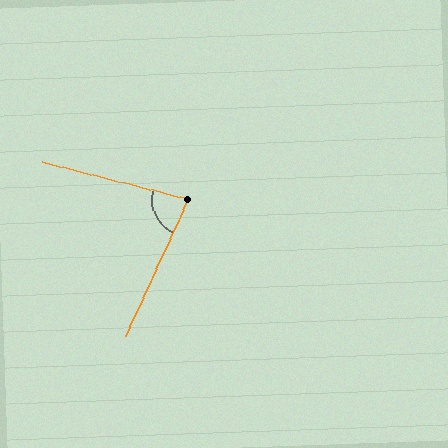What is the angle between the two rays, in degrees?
Approximately 80 degrees.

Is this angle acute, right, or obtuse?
It is acute.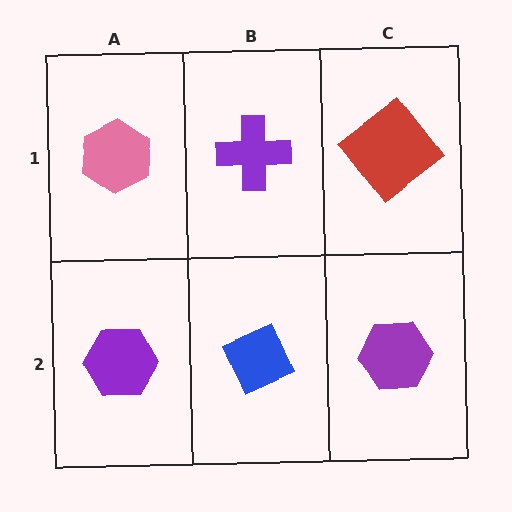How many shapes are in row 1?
3 shapes.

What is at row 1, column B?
A purple cross.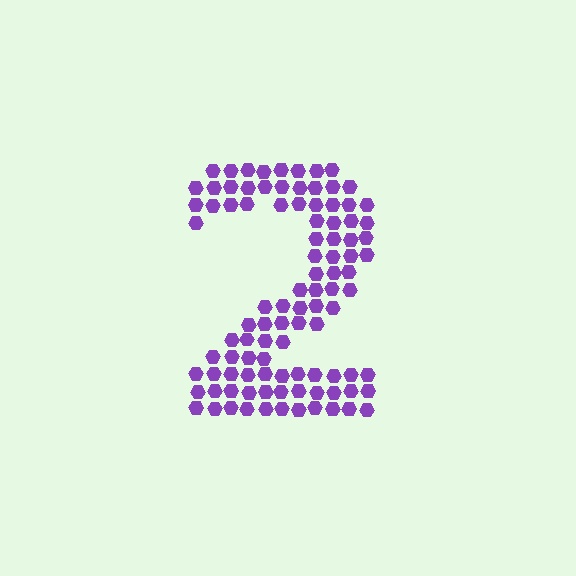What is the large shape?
The large shape is the digit 2.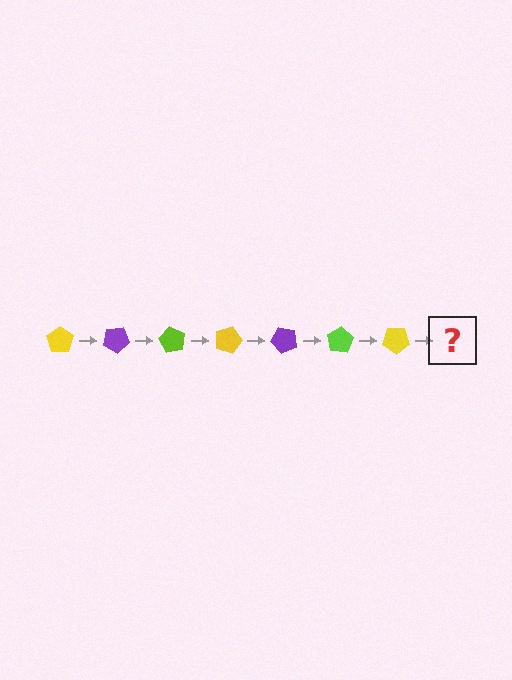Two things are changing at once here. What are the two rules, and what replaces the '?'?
The two rules are that it rotates 30 degrees each step and the color cycles through yellow, purple, and lime. The '?' should be a purple pentagon, rotated 210 degrees from the start.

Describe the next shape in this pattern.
It should be a purple pentagon, rotated 210 degrees from the start.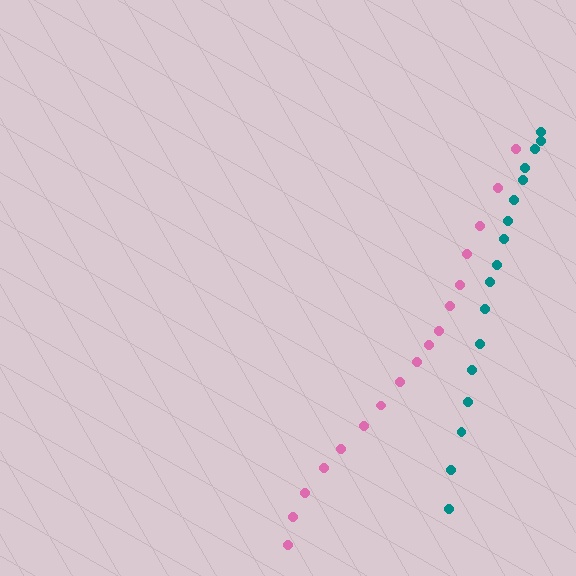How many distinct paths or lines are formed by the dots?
There are 2 distinct paths.